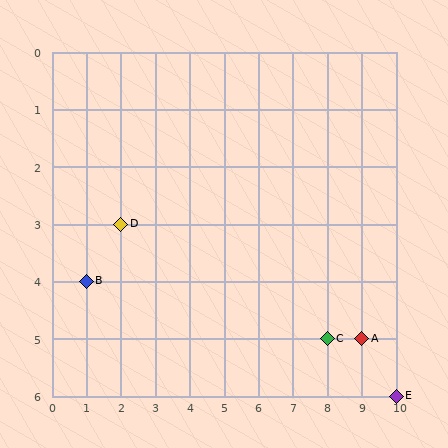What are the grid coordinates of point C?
Point C is at grid coordinates (8, 5).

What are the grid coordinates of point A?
Point A is at grid coordinates (9, 5).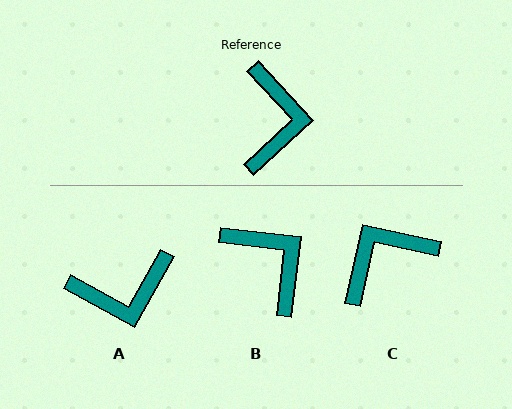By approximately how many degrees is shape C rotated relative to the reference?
Approximately 125 degrees counter-clockwise.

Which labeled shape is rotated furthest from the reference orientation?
C, about 125 degrees away.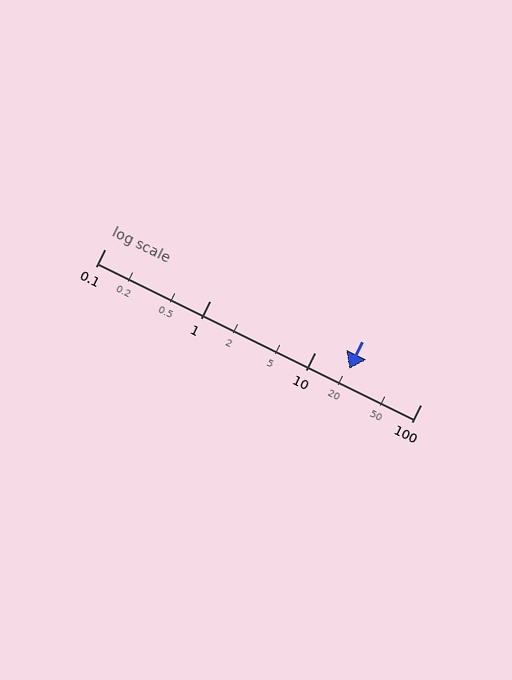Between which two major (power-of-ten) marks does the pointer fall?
The pointer is between 10 and 100.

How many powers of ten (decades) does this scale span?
The scale spans 3 decades, from 0.1 to 100.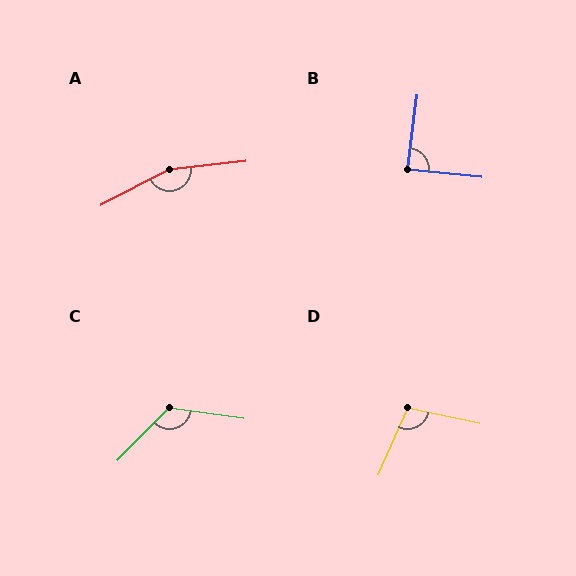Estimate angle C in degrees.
Approximately 126 degrees.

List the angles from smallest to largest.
B (88°), D (102°), C (126°), A (159°).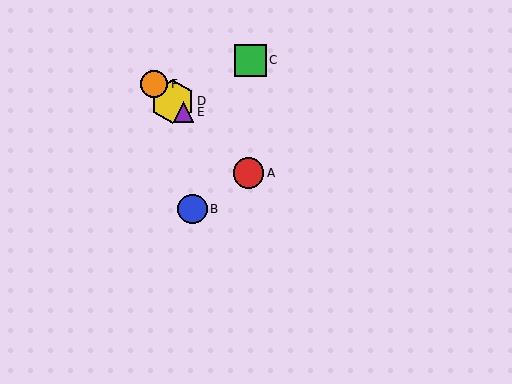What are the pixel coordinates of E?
Object E is at (183, 112).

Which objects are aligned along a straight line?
Objects A, D, E, F are aligned along a straight line.